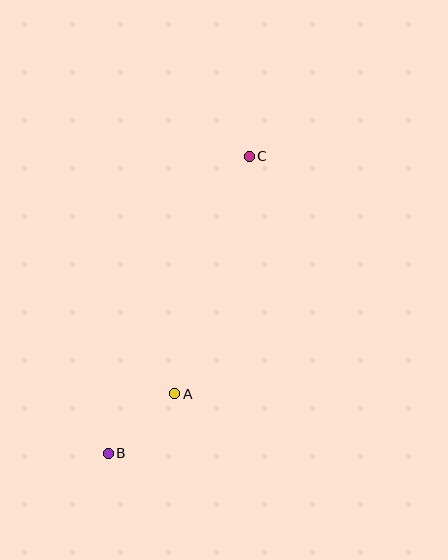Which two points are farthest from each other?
Points B and C are farthest from each other.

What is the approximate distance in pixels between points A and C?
The distance between A and C is approximately 249 pixels.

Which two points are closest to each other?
Points A and B are closest to each other.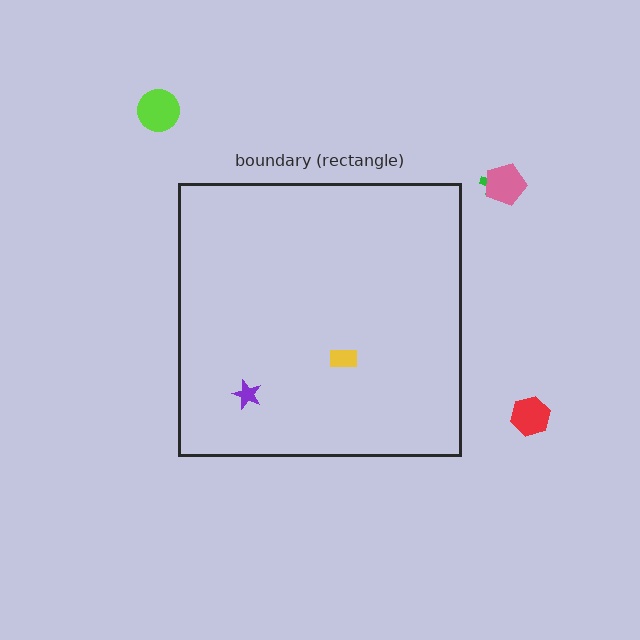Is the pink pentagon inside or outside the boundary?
Outside.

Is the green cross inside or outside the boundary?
Outside.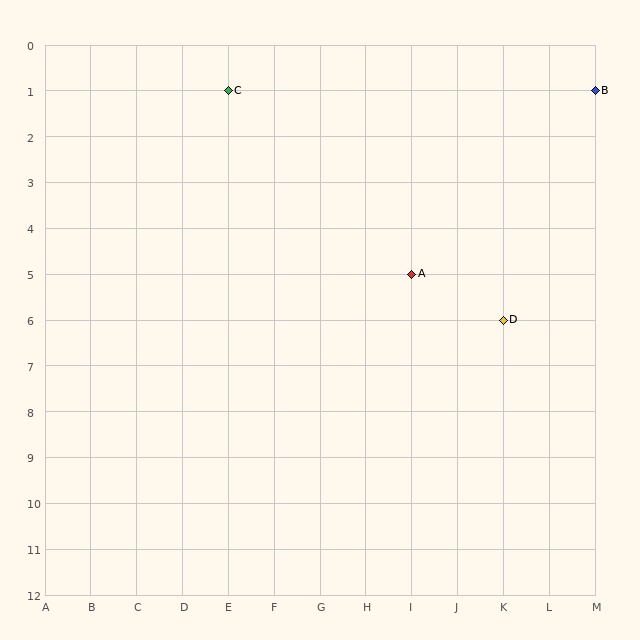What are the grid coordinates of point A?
Point A is at grid coordinates (I, 5).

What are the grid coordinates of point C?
Point C is at grid coordinates (E, 1).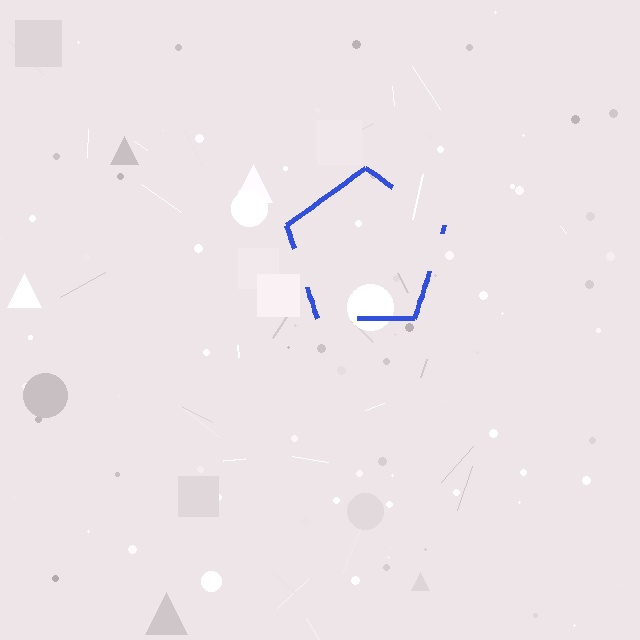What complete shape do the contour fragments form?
The contour fragments form a pentagon.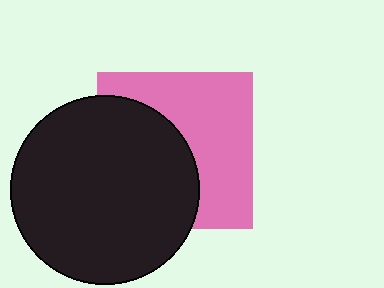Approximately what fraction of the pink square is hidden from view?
Roughly 48% of the pink square is hidden behind the black circle.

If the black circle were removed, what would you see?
You would see the complete pink square.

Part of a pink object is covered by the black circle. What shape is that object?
It is a square.